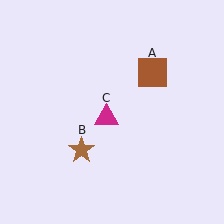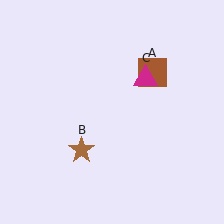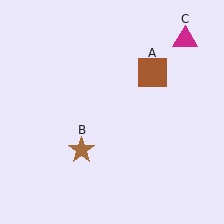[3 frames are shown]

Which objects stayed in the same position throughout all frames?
Brown square (object A) and brown star (object B) remained stationary.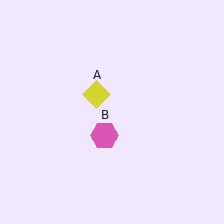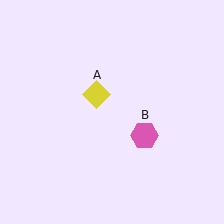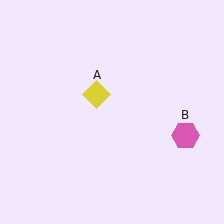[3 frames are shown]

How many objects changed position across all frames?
1 object changed position: pink hexagon (object B).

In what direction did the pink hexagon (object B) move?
The pink hexagon (object B) moved right.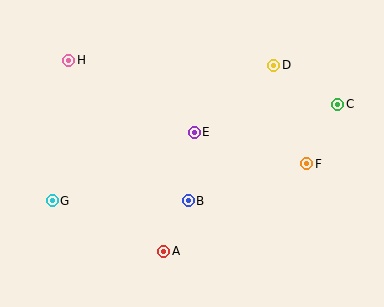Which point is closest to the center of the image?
Point E at (194, 132) is closest to the center.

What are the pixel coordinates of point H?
Point H is at (69, 60).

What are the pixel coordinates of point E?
Point E is at (194, 132).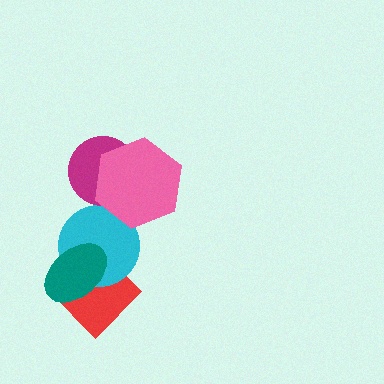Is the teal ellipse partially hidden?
No, no other shape covers it.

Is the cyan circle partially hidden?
Yes, it is partially covered by another shape.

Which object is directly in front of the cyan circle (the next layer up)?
The teal ellipse is directly in front of the cyan circle.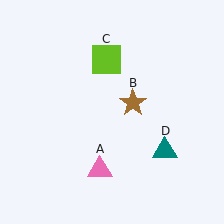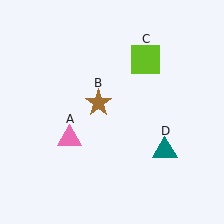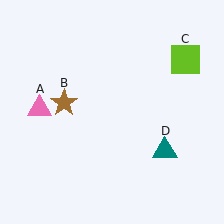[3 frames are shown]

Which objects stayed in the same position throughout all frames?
Teal triangle (object D) remained stationary.